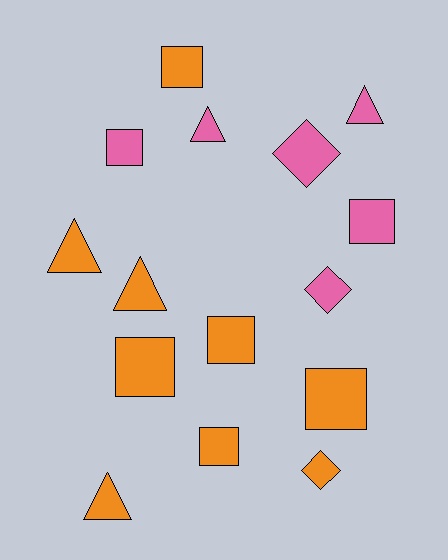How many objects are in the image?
There are 15 objects.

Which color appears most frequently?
Orange, with 9 objects.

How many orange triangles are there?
There are 3 orange triangles.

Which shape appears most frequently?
Square, with 7 objects.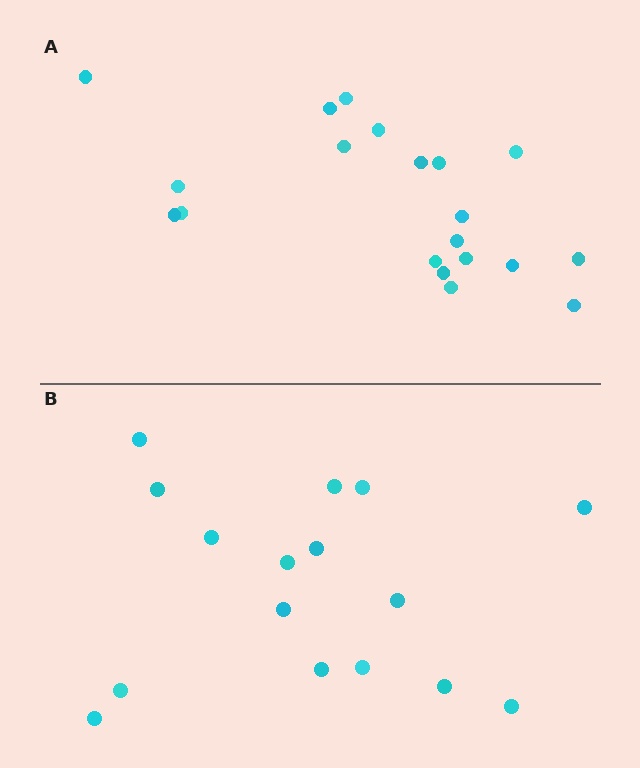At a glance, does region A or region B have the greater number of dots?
Region A (the top region) has more dots.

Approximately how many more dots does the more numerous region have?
Region A has about 4 more dots than region B.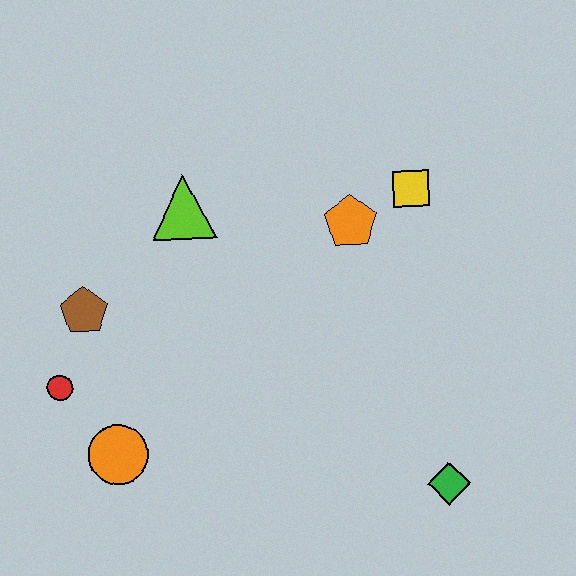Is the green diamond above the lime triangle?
No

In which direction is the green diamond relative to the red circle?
The green diamond is to the right of the red circle.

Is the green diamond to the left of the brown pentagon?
No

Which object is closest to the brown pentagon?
The red circle is closest to the brown pentagon.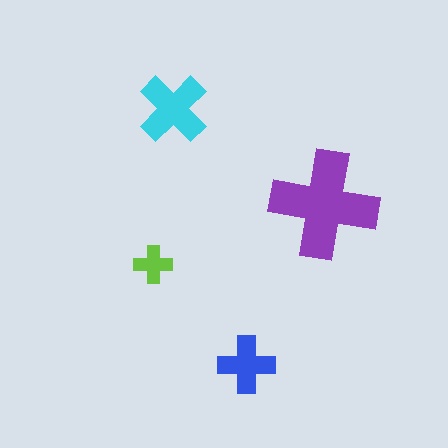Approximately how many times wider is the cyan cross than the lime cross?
About 2 times wider.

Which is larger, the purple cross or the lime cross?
The purple one.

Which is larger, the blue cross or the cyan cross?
The cyan one.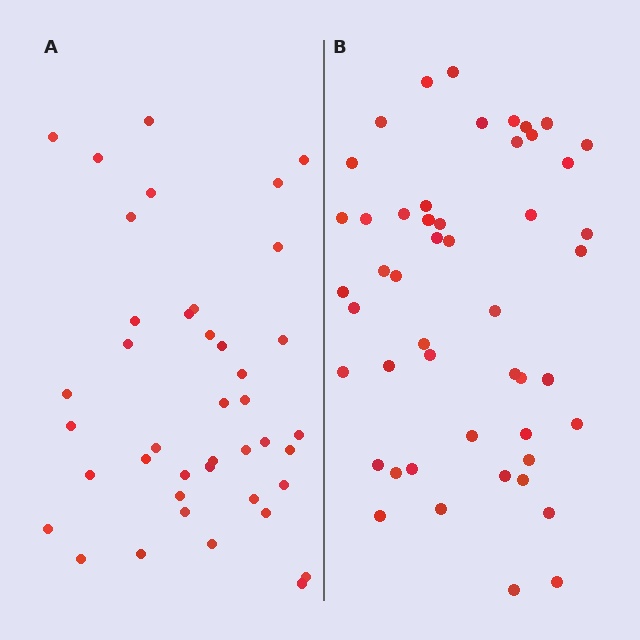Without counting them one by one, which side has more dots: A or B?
Region B (the right region) has more dots.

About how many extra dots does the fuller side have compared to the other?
Region B has roughly 8 or so more dots than region A.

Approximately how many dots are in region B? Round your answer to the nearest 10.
About 50 dots. (The exact count is 49, which rounds to 50.)